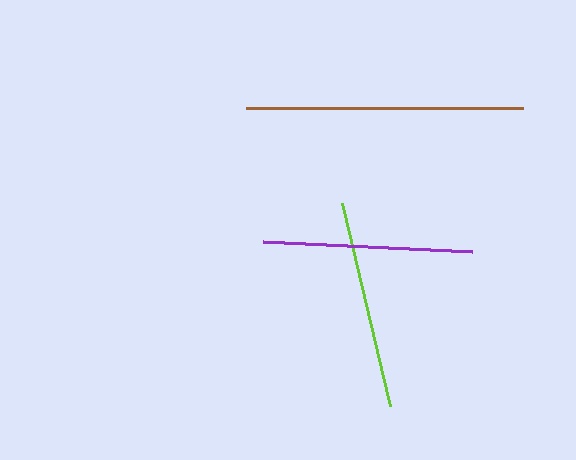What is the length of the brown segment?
The brown segment is approximately 277 pixels long.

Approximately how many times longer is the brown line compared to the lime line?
The brown line is approximately 1.3 times the length of the lime line.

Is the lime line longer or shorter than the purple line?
The purple line is longer than the lime line.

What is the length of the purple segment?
The purple segment is approximately 209 pixels long.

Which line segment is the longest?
The brown line is the longest at approximately 277 pixels.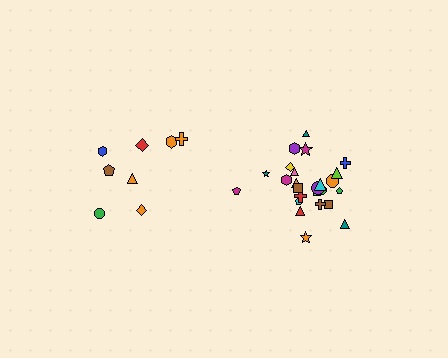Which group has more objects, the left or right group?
The right group.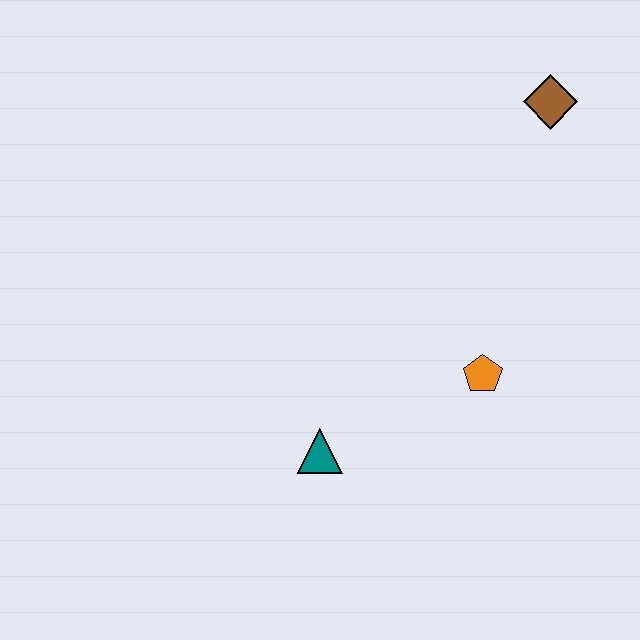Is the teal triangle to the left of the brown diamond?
Yes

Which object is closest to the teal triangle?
The orange pentagon is closest to the teal triangle.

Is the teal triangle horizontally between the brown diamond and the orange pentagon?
No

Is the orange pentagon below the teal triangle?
No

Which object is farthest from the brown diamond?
The teal triangle is farthest from the brown diamond.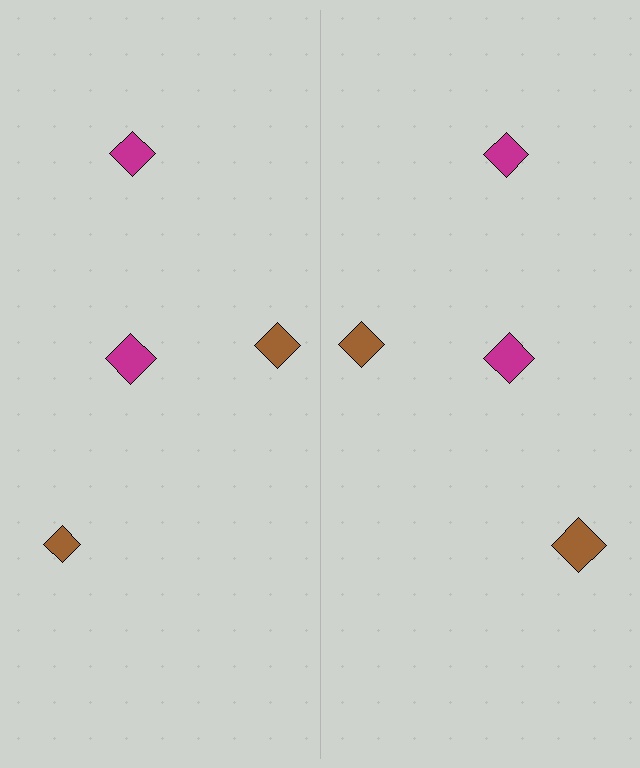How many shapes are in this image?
There are 8 shapes in this image.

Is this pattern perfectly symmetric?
No, the pattern is not perfectly symmetric. The brown diamond on the right side has a different size than its mirror counterpart.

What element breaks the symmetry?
The brown diamond on the right side has a different size than its mirror counterpart.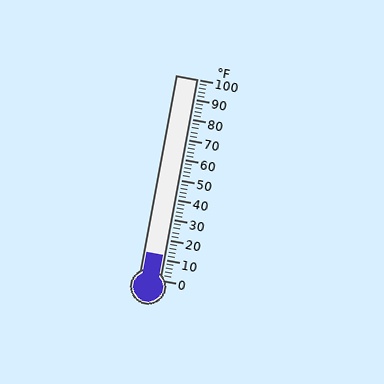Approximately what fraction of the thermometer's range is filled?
The thermometer is filled to approximately 10% of its range.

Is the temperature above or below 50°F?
The temperature is below 50°F.